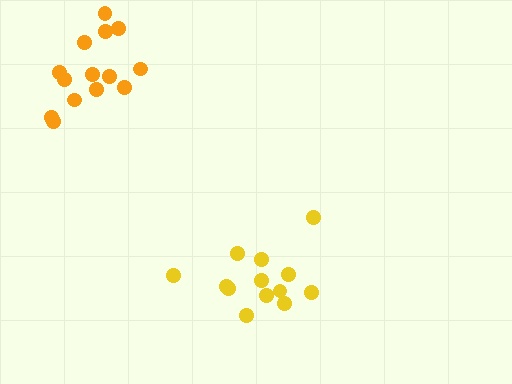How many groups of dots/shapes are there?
There are 2 groups.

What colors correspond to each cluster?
The clusters are colored: orange, yellow.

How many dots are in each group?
Group 1: 14 dots, Group 2: 13 dots (27 total).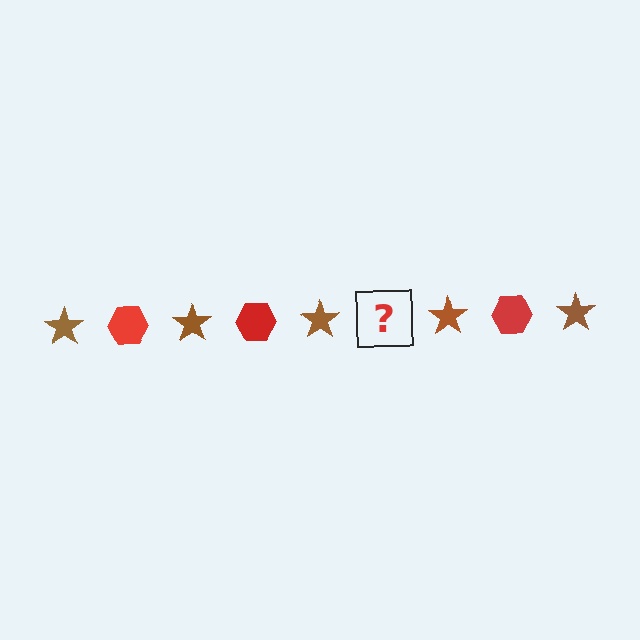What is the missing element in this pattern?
The missing element is a red hexagon.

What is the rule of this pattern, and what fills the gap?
The rule is that the pattern alternates between brown star and red hexagon. The gap should be filled with a red hexagon.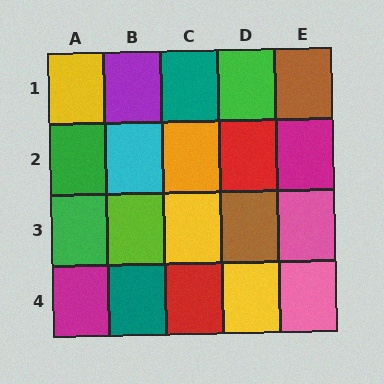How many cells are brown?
2 cells are brown.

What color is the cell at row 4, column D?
Yellow.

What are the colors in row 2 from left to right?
Green, cyan, orange, red, magenta.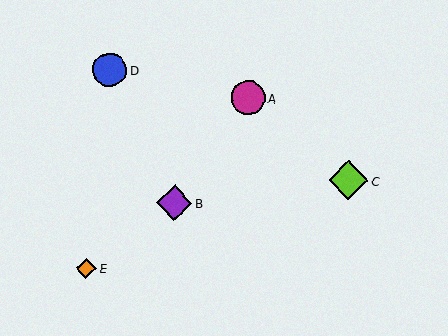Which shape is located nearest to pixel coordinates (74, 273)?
The orange diamond (labeled E) at (86, 268) is nearest to that location.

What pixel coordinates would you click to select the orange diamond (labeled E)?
Click at (86, 268) to select the orange diamond E.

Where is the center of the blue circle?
The center of the blue circle is at (110, 70).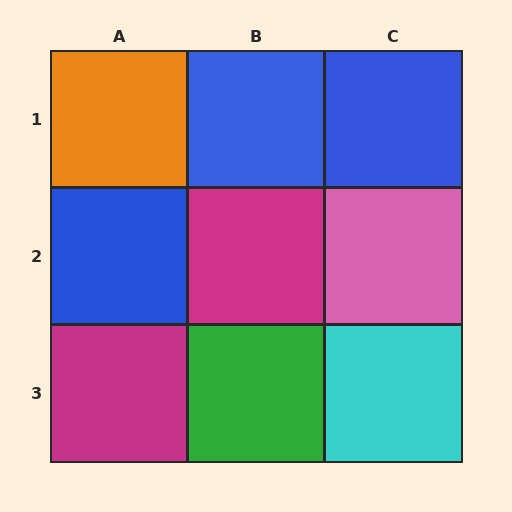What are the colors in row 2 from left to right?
Blue, magenta, pink.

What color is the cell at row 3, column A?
Magenta.